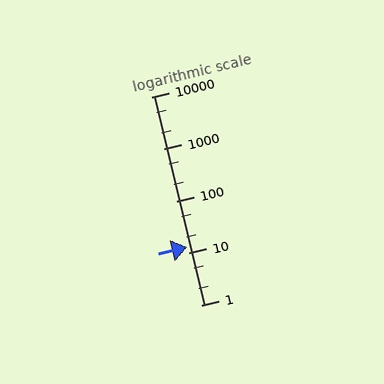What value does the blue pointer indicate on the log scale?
The pointer indicates approximately 13.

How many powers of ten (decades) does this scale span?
The scale spans 4 decades, from 1 to 10000.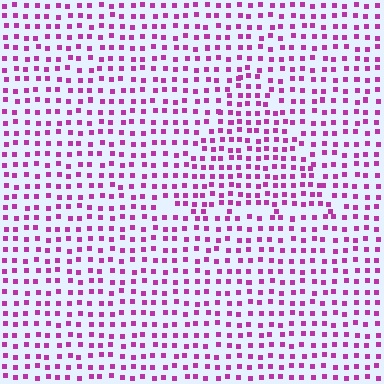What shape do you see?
I see a triangle.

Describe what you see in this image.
The image contains small magenta elements arranged at two different densities. A triangle-shaped region is visible where the elements are more densely packed than the surrounding area.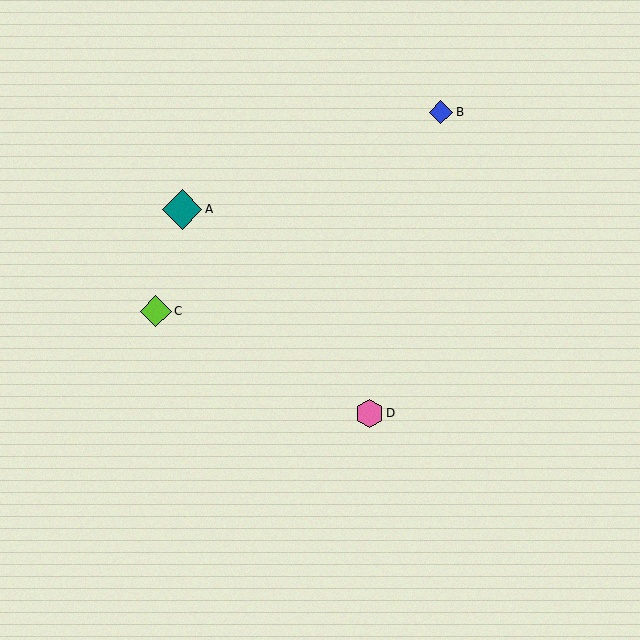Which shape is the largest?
The teal diamond (labeled A) is the largest.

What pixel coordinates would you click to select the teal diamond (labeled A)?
Click at (182, 209) to select the teal diamond A.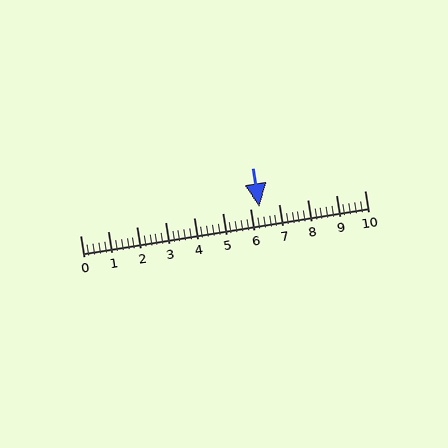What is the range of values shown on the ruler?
The ruler shows values from 0 to 10.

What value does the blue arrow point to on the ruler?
The blue arrow points to approximately 6.3.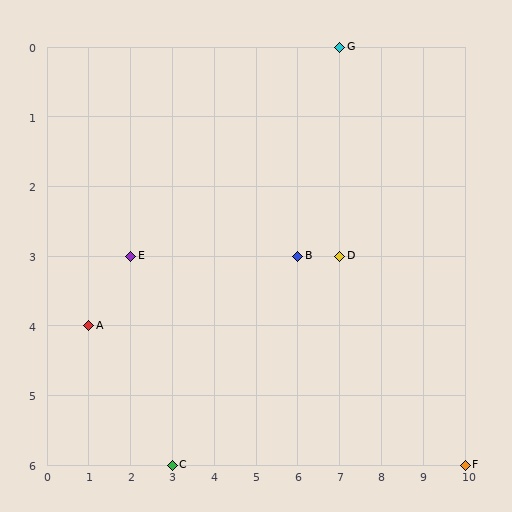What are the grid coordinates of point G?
Point G is at grid coordinates (7, 0).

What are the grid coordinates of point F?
Point F is at grid coordinates (10, 6).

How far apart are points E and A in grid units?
Points E and A are 1 column and 1 row apart (about 1.4 grid units diagonally).